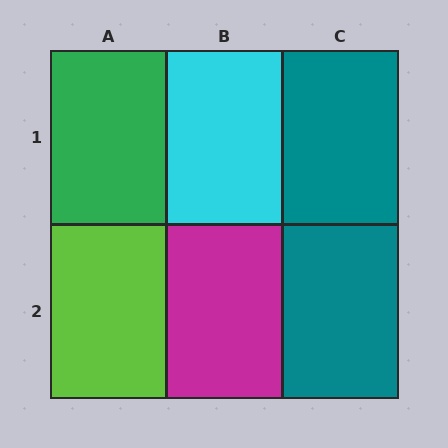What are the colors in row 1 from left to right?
Green, cyan, teal.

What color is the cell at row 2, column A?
Lime.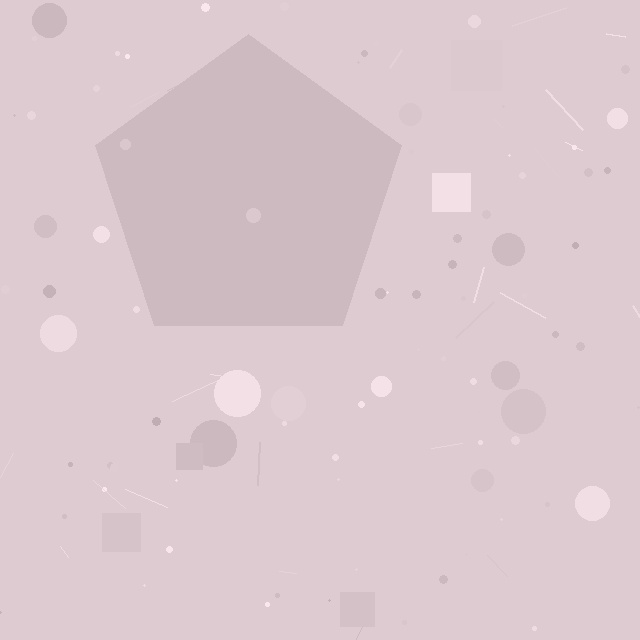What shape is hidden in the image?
A pentagon is hidden in the image.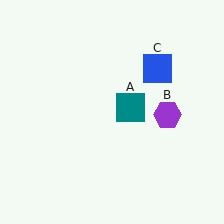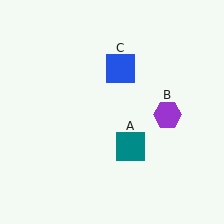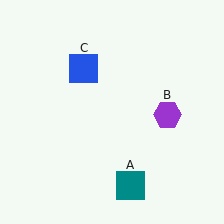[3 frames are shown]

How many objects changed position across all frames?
2 objects changed position: teal square (object A), blue square (object C).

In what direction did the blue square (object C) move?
The blue square (object C) moved left.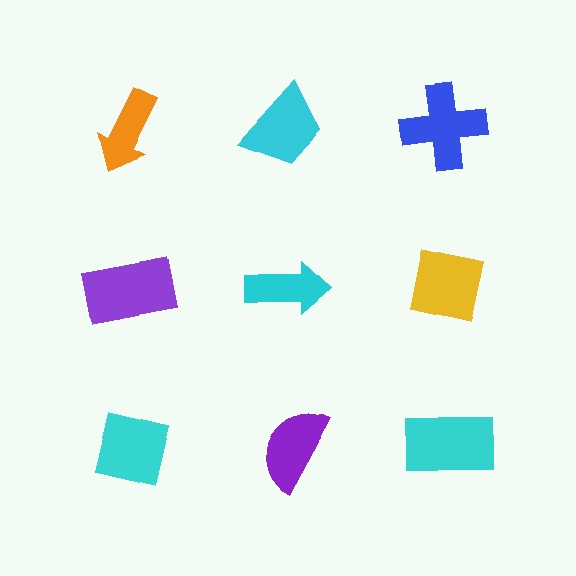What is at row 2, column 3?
A yellow square.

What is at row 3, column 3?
A cyan rectangle.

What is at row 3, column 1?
A cyan square.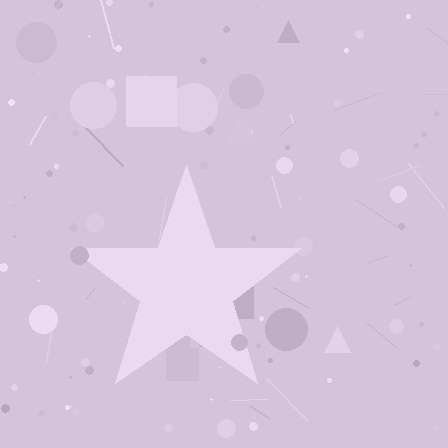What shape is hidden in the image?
A star is hidden in the image.